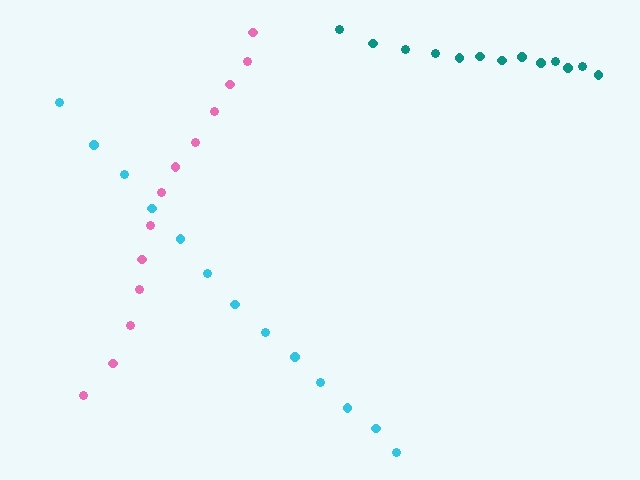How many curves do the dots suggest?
There are 3 distinct paths.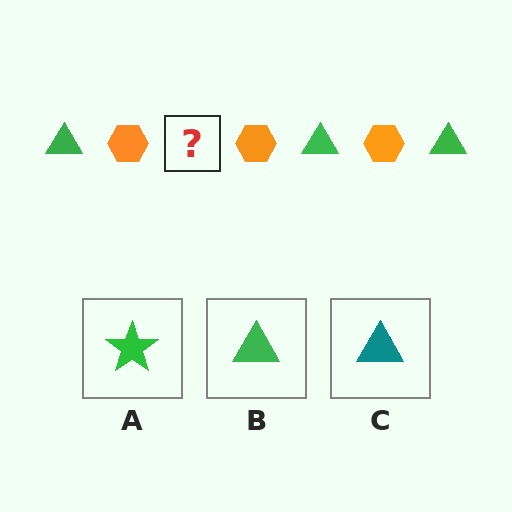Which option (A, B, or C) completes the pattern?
B.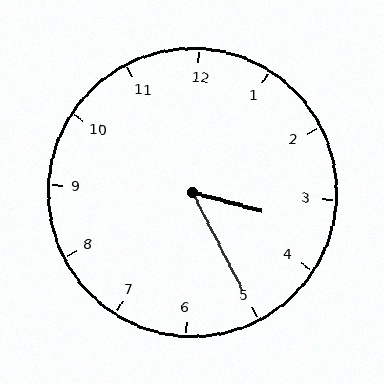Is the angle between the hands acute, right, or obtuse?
It is acute.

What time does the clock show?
3:25.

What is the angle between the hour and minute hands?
Approximately 48 degrees.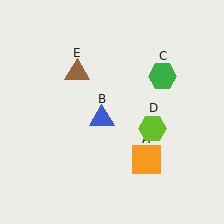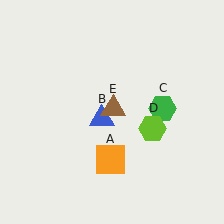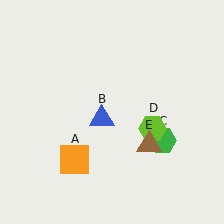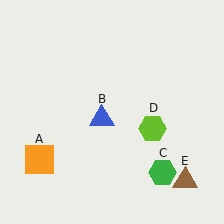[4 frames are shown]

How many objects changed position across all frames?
3 objects changed position: orange square (object A), green hexagon (object C), brown triangle (object E).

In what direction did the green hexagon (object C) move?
The green hexagon (object C) moved down.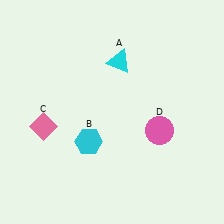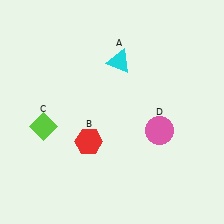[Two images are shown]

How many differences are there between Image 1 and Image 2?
There are 2 differences between the two images.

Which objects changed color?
B changed from cyan to red. C changed from pink to lime.